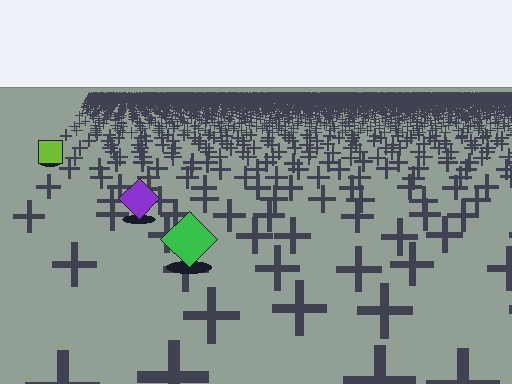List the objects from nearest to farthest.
From nearest to farthest: the green diamond, the purple diamond, the lime square.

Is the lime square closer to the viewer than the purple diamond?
No. The purple diamond is closer — you can tell from the texture gradient: the ground texture is coarser near it.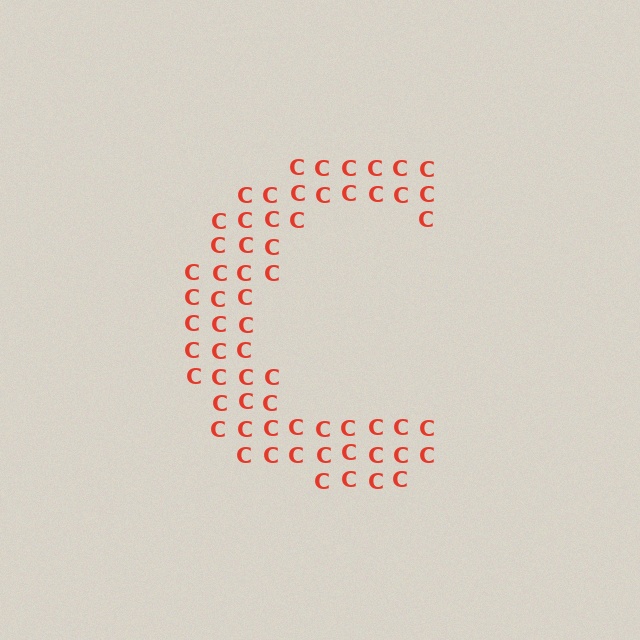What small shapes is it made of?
It is made of small letter C's.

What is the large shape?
The large shape is the letter C.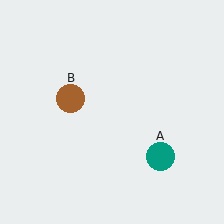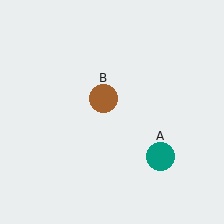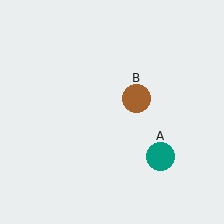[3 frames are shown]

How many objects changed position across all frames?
1 object changed position: brown circle (object B).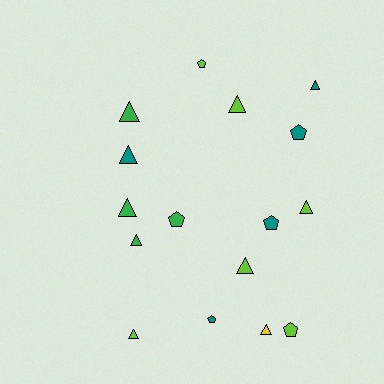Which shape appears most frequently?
Triangle, with 10 objects.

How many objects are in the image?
There are 16 objects.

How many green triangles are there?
There are 3 green triangles.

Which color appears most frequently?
Lime, with 6 objects.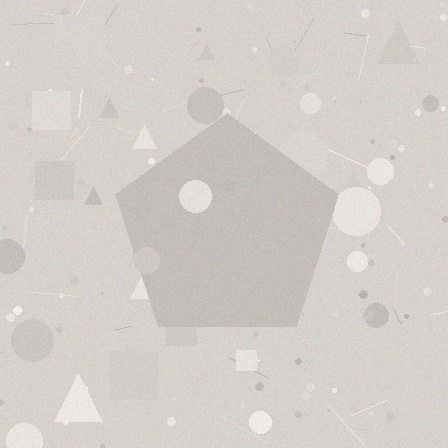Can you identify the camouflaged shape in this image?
The camouflaged shape is a pentagon.